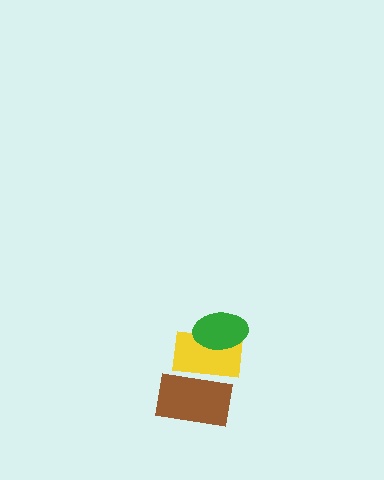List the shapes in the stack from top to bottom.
From top to bottom: the green ellipse, the yellow rectangle, the brown rectangle.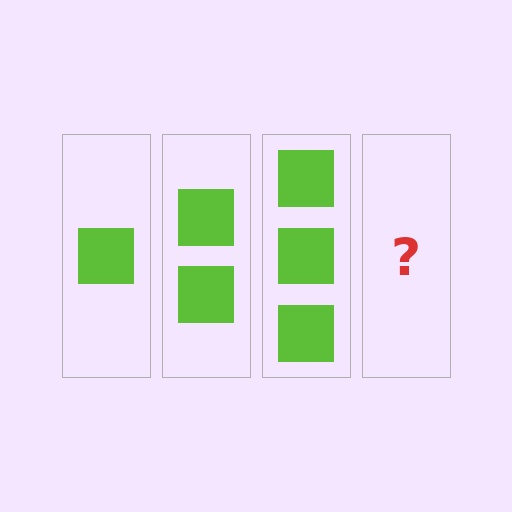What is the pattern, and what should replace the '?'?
The pattern is that each step adds one more square. The '?' should be 4 squares.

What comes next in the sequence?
The next element should be 4 squares.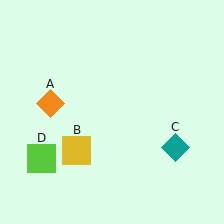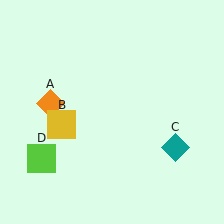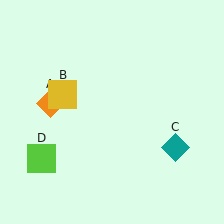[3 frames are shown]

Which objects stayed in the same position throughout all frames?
Orange diamond (object A) and teal diamond (object C) and lime square (object D) remained stationary.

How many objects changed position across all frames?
1 object changed position: yellow square (object B).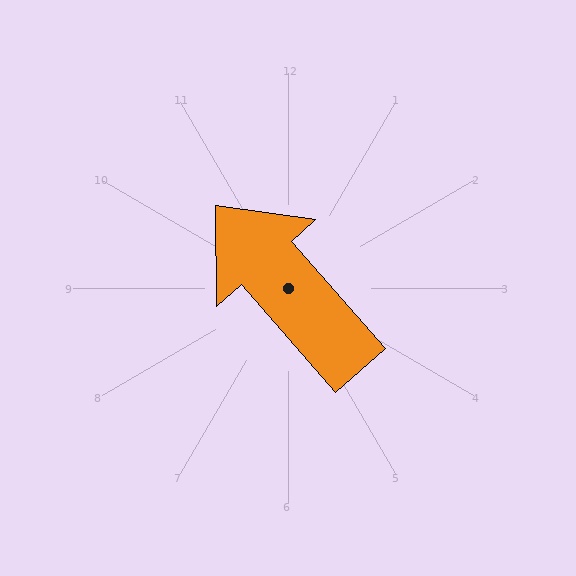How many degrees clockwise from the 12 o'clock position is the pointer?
Approximately 319 degrees.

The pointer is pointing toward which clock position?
Roughly 11 o'clock.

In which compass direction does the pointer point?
Northwest.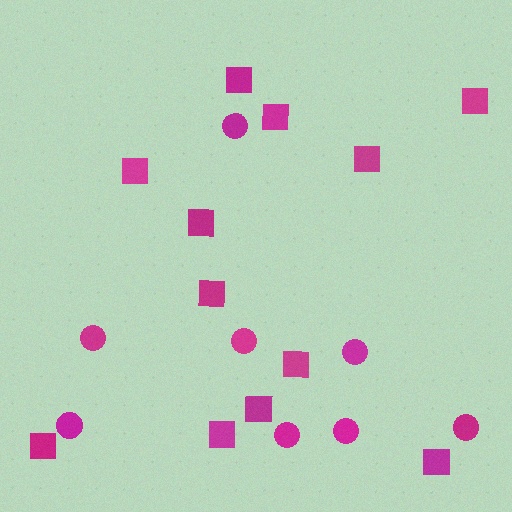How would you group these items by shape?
There are 2 groups: one group of squares (12) and one group of circles (8).